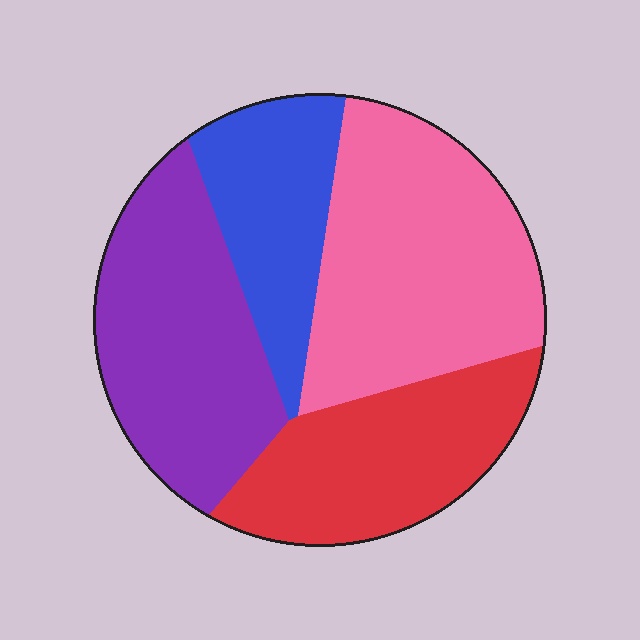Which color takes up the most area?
Pink, at roughly 35%.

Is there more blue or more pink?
Pink.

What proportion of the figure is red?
Red covers 23% of the figure.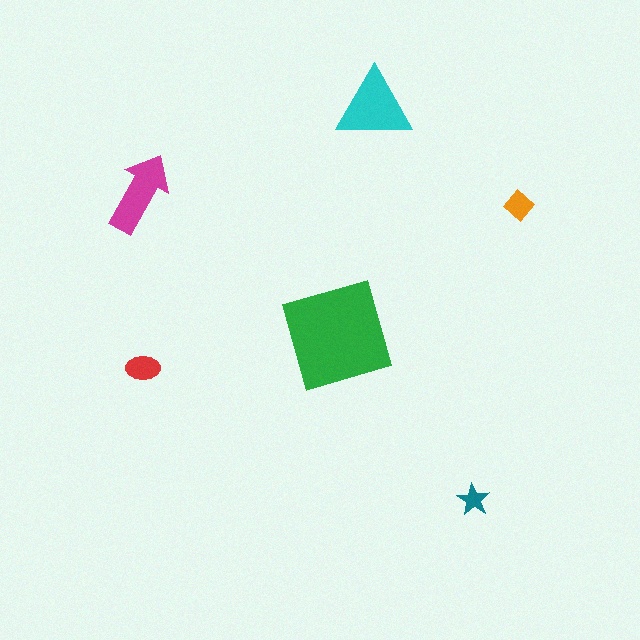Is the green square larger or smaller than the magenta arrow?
Larger.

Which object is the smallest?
The teal star.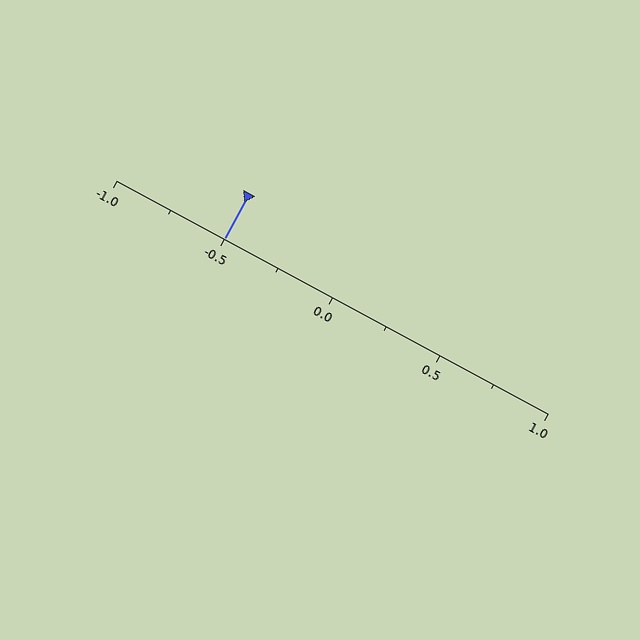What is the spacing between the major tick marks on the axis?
The major ticks are spaced 0.5 apart.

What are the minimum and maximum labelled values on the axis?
The axis runs from -1.0 to 1.0.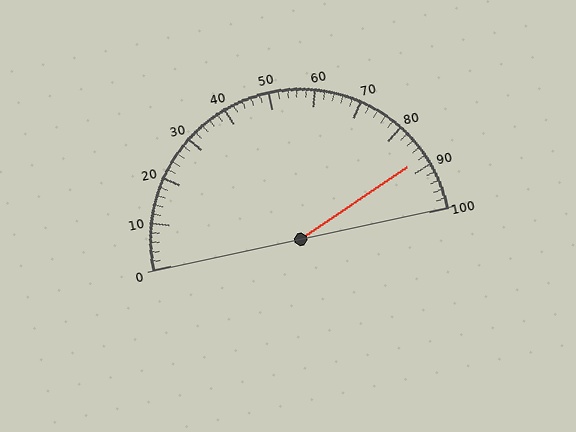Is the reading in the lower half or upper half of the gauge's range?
The reading is in the upper half of the range (0 to 100).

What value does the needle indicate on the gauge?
The needle indicates approximately 88.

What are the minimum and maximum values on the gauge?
The gauge ranges from 0 to 100.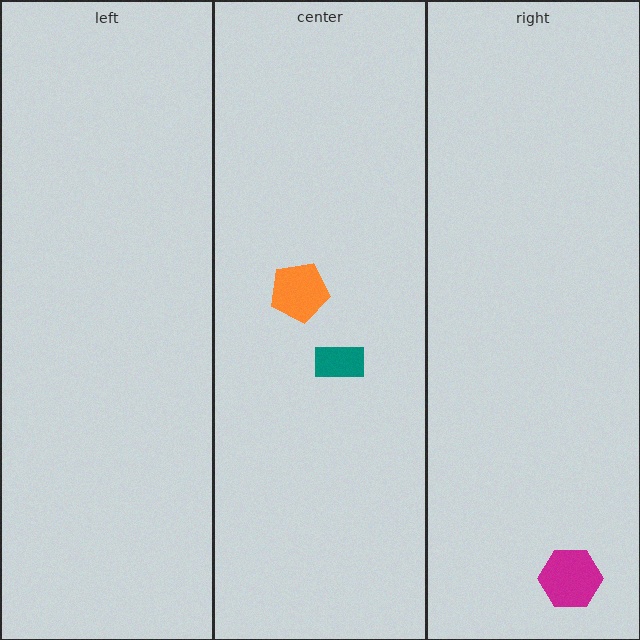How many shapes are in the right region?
1.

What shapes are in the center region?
The teal rectangle, the orange pentagon.